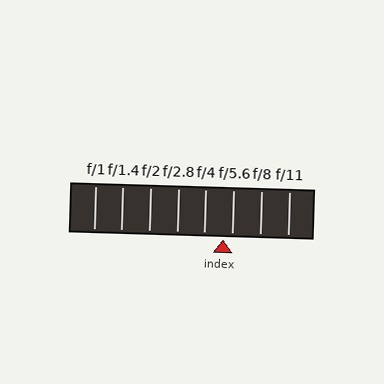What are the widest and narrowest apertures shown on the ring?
The widest aperture shown is f/1 and the narrowest is f/11.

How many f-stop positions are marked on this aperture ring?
There are 8 f-stop positions marked.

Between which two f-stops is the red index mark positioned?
The index mark is between f/4 and f/5.6.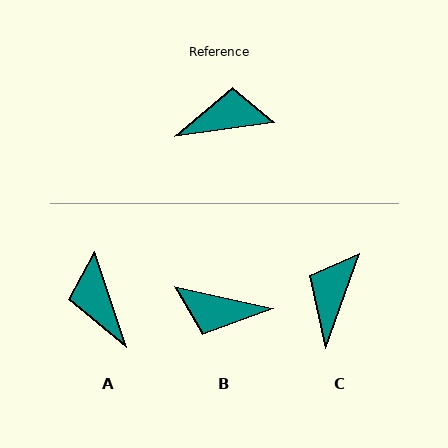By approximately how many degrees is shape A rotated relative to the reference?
Approximately 101 degrees counter-clockwise.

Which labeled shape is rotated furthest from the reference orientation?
B, about 160 degrees away.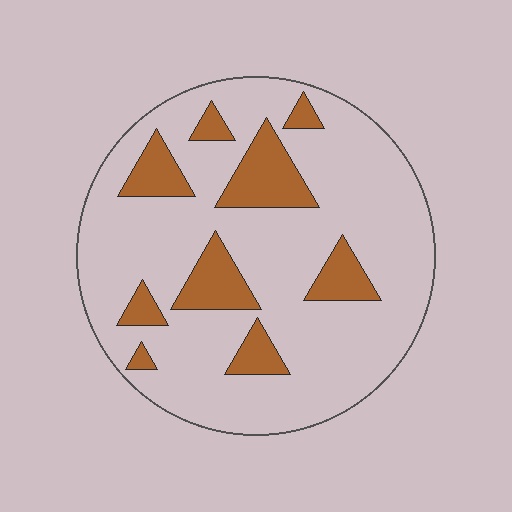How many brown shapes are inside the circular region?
9.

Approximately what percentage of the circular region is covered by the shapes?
Approximately 20%.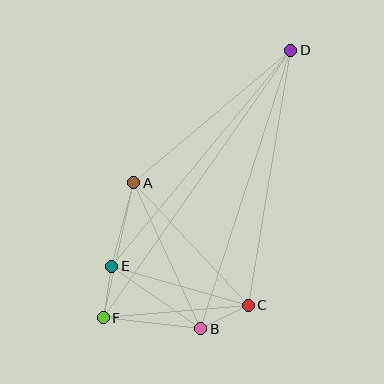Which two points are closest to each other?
Points E and F are closest to each other.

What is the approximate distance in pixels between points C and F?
The distance between C and F is approximately 146 pixels.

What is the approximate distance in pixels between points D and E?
The distance between D and E is approximately 281 pixels.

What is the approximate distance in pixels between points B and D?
The distance between B and D is approximately 293 pixels.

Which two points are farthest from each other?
Points D and F are farthest from each other.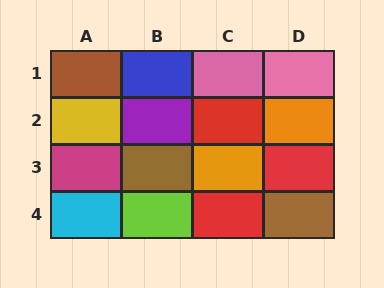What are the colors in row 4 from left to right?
Cyan, lime, red, brown.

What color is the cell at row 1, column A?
Brown.